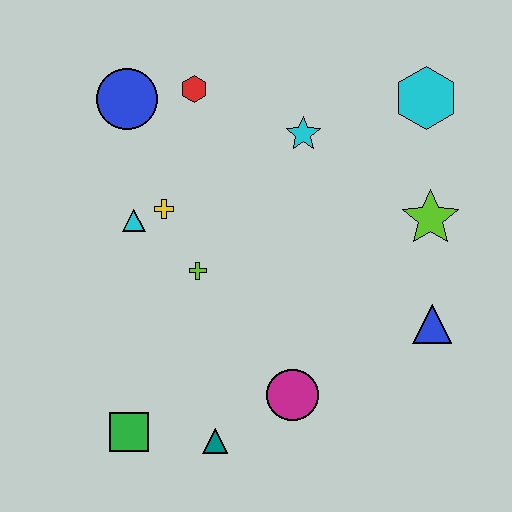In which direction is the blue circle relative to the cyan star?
The blue circle is to the left of the cyan star.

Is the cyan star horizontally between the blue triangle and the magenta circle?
Yes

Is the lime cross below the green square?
No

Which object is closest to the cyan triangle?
The yellow cross is closest to the cyan triangle.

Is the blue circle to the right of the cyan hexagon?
No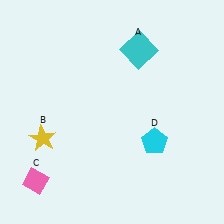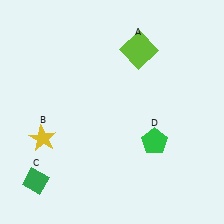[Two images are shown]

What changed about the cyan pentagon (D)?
In Image 1, D is cyan. In Image 2, it changed to green.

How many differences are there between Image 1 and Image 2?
There are 3 differences between the two images.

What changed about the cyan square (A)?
In Image 1, A is cyan. In Image 2, it changed to lime.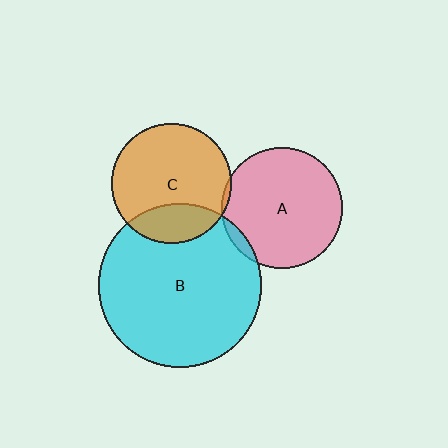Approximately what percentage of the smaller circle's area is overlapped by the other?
Approximately 5%.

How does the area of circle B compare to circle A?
Approximately 1.8 times.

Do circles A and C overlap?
Yes.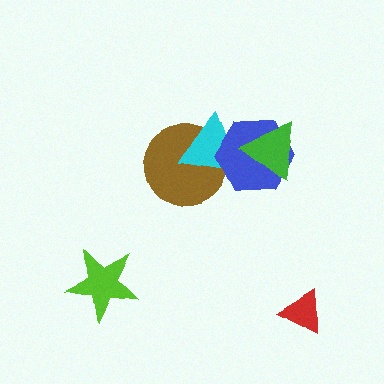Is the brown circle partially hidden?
Yes, it is partially covered by another shape.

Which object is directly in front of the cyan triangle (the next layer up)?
The blue hexagon is directly in front of the cyan triangle.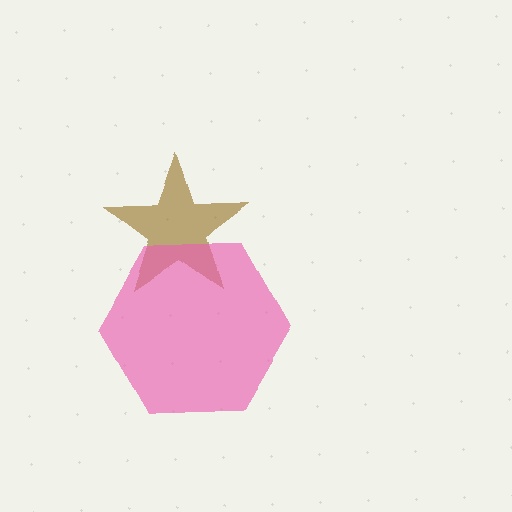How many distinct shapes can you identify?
There are 2 distinct shapes: a brown star, a pink hexagon.